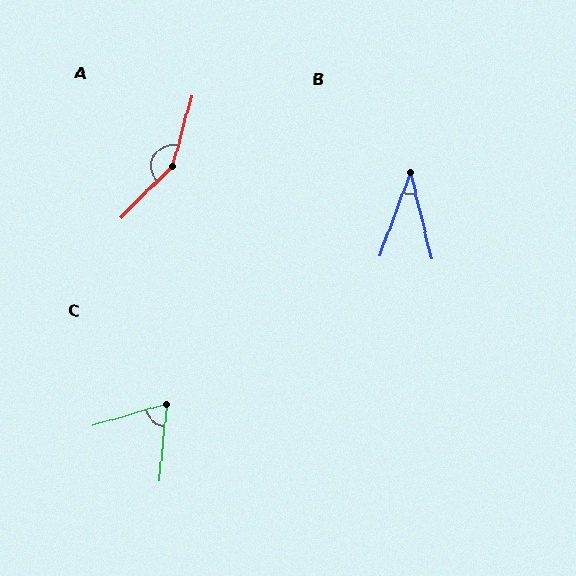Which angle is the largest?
A, at approximately 150 degrees.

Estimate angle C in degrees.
Approximately 68 degrees.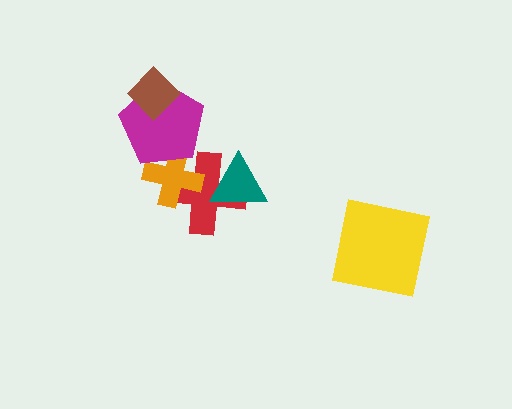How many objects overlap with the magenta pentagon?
2 objects overlap with the magenta pentagon.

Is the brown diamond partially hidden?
No, no other shape covers it.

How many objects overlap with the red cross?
2 objects overlap with the red cross.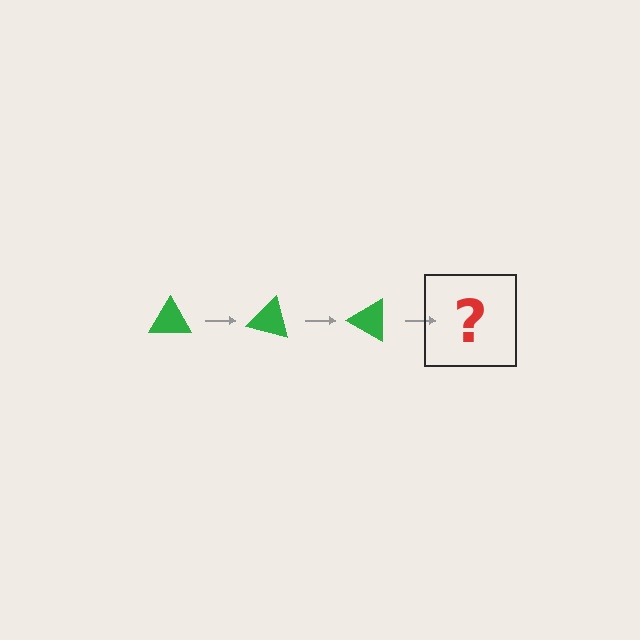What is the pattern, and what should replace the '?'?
The pattern is that the triangle rotates 15 degrees each step. The '?' should be a green triangle rotated 45 degrees.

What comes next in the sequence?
The next element should be a green triangle rotated 45 degrees.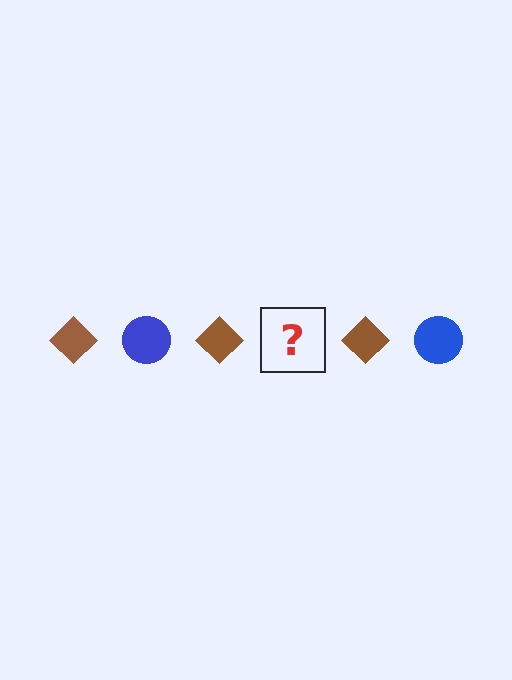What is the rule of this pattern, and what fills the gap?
The rule is that the pattern alternates between brown diamond and blue circle. The gap should be filled with a blue circle.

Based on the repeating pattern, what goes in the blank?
The blank should be a blue circle.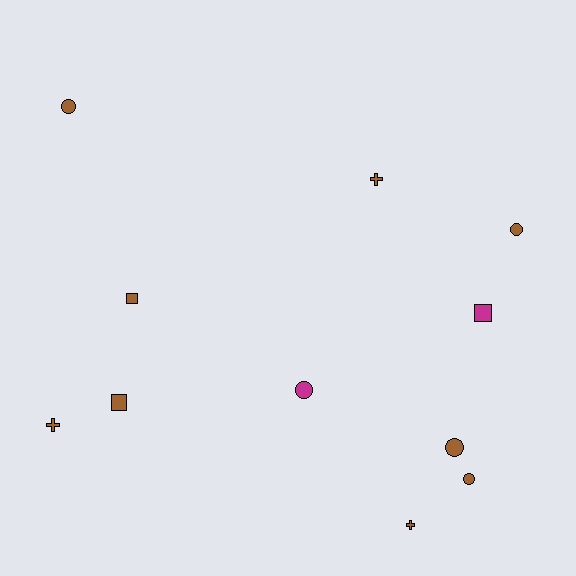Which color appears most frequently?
Brown, with 9 objects.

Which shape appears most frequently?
Circle, with 5 objects.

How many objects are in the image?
There are 11 objects.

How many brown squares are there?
There are 2 brown squares.